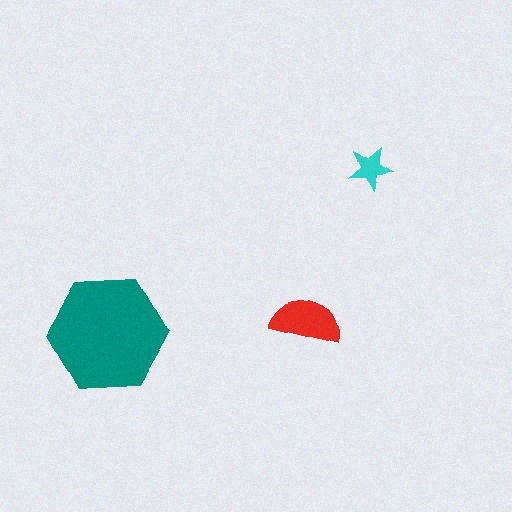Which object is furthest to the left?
The teal hexagon is leftmost.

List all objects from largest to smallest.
The teal hexagon, the red semicircle, the cyan star.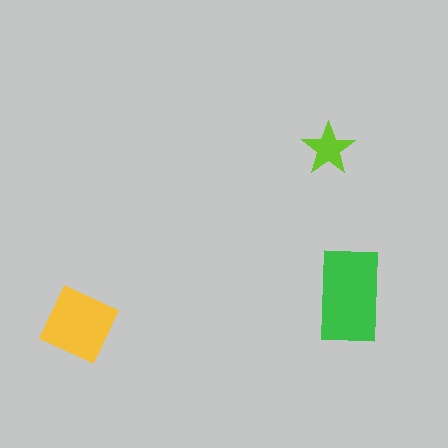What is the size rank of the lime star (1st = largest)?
3rd.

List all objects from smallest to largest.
The lime star, the yellow diamond, the green rectangle.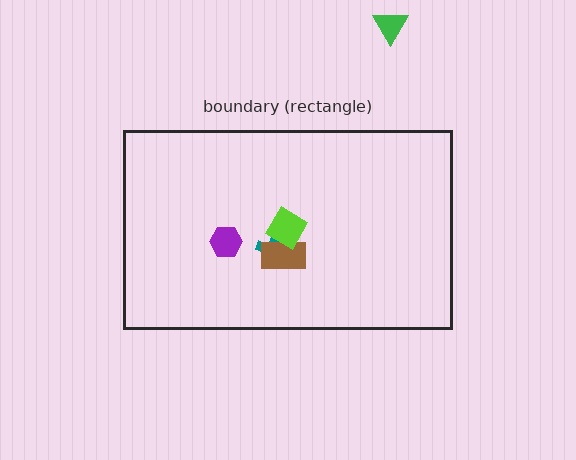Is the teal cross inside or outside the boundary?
Inside.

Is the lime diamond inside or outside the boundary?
Inside.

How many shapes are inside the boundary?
4 inside, 1 outside.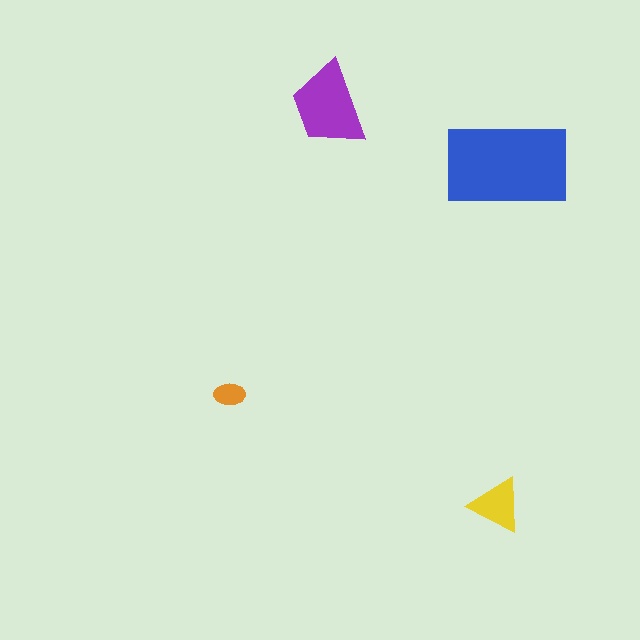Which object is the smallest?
The orange ellipse.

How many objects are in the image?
There are 4 objects in the image.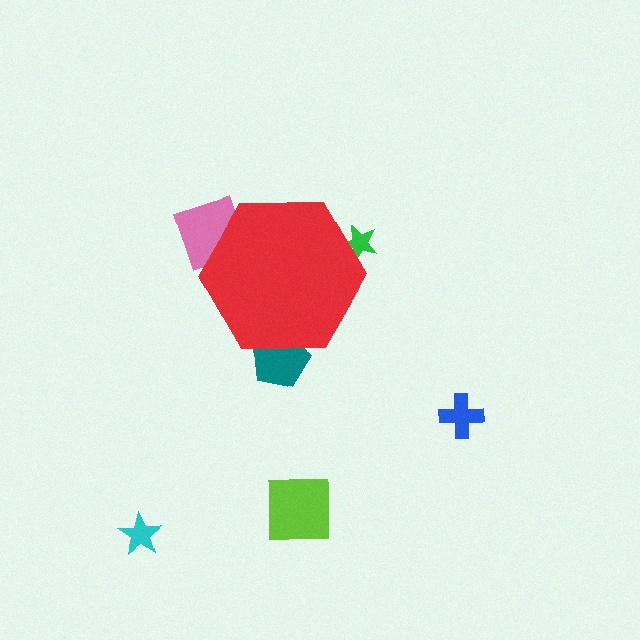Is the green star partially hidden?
Yes, the green star is partially hidden behind the red hexagon.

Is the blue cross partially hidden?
No, the blue cross is fully visible.